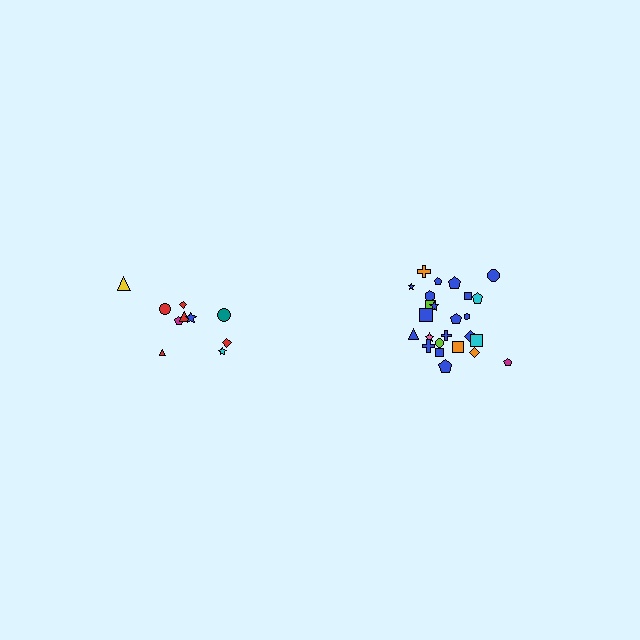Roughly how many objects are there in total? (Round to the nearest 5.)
Roughly 35 objects in total.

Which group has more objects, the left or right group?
The right group.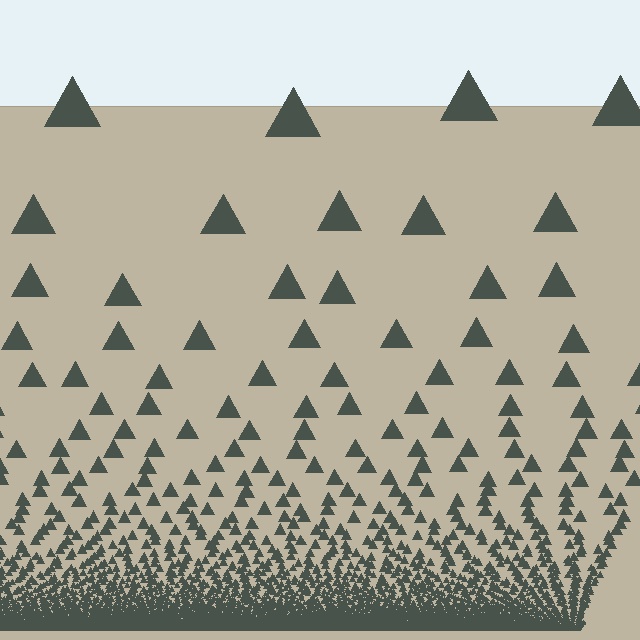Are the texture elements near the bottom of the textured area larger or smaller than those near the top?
Smaller. The gradient is inverted — elements near the bottom are smaller and denser.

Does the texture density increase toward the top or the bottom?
Density increases toward the bottom.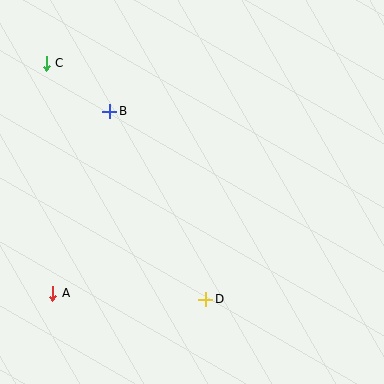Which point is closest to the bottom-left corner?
Point A is closest to the bottom-left corner.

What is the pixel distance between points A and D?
The distance between A and D is 153 pixels.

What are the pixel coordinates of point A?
Point A is at (53, 293).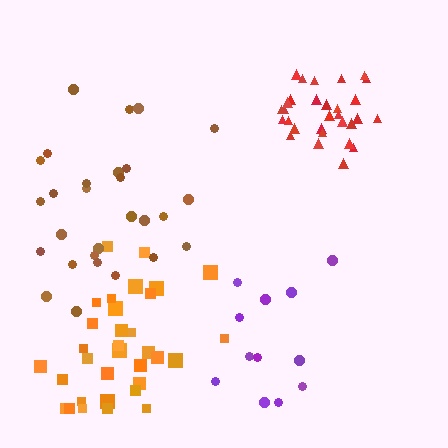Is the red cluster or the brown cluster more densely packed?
Red.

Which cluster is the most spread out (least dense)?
Purple.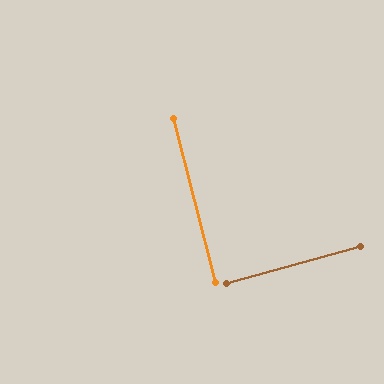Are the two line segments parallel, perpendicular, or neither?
Perpendicular — they meet at approximately 89°.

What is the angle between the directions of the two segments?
Approximately 89 degrees.